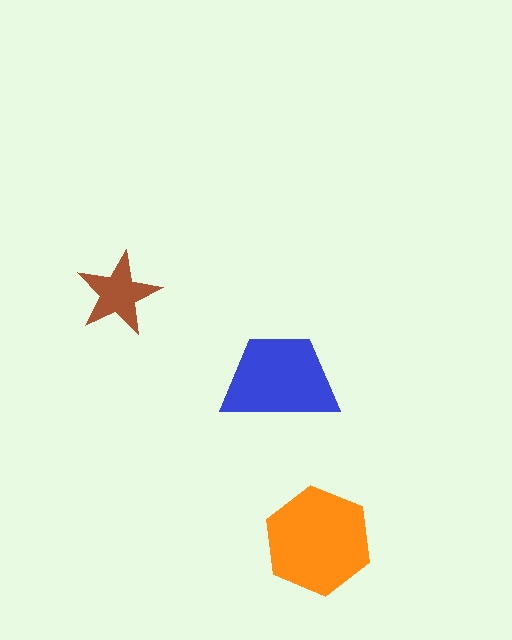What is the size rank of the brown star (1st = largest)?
3rd.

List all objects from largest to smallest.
The orange hexagon, the blue trapezoid, the brown star.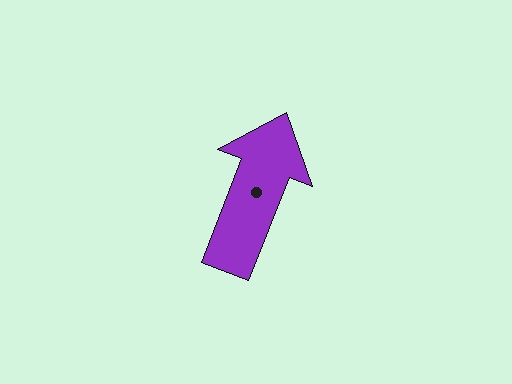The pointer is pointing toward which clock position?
Roughly 1 o'clock.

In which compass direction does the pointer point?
North.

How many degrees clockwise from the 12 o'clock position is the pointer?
Approximately 21 degrees.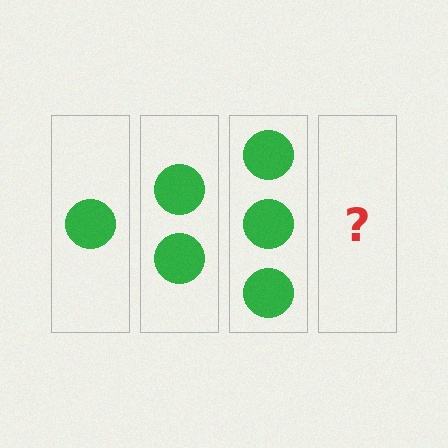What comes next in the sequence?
The next element should be 4 circles.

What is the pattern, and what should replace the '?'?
The pattern is that each step adds one more circle. The '?' should be 4 circles.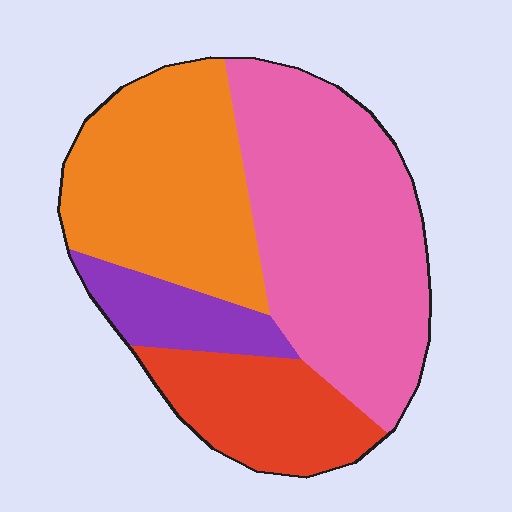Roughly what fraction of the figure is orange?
Orange covers 31% of the figure.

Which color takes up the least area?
Purple, at roughly 10%.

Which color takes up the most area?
Pink, at roughly 40%.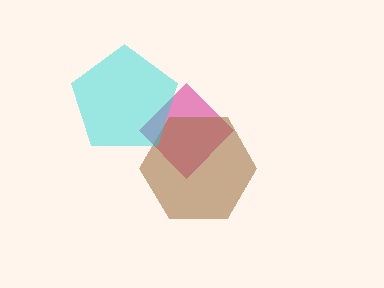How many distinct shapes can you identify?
There are 3 distinct shapes: a magenta diamond, a brown hexagon, a cyan pentagon.